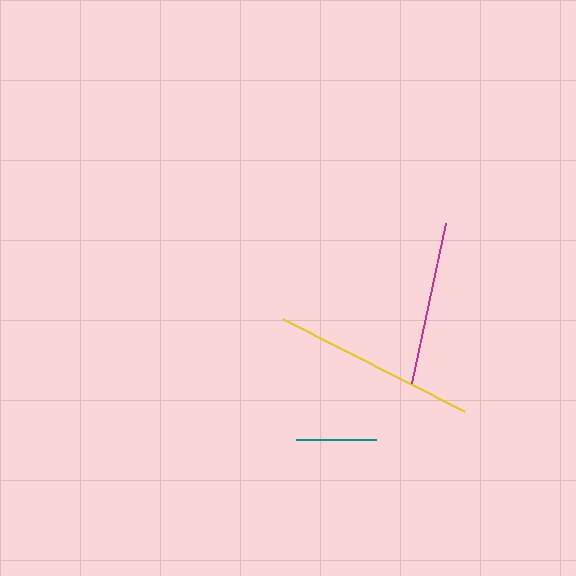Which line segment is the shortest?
The teal line is the shortest at approximately 80 pixels.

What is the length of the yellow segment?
The yellow segment is approximately 203 pixels long.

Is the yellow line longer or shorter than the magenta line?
The yellow line is longer than the magenta line.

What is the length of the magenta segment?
The magenta segment is approximately 164 pixels long.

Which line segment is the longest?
The yellow line is the longest at approximately 203 pixels.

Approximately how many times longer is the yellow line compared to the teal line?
The yellow line is approximately 2.5 times the length of the teal line.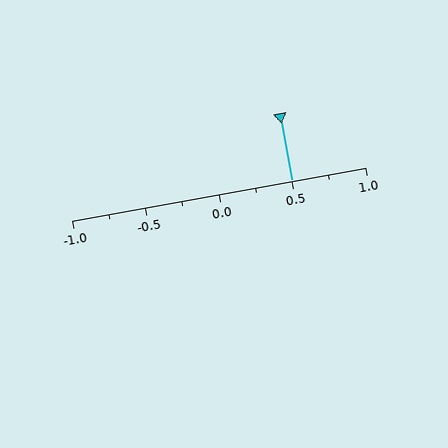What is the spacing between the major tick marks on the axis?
The major ticks are spaced 0.5 apart.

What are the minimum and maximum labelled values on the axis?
The axis runs from -1.0 to 1.0.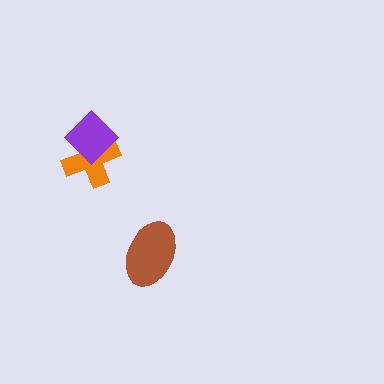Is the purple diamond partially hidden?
No, no other shape covers it.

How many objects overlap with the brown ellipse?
0 objects overlap with the brown ellipse.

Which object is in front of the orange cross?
The purple diamond is in front of the orange cross.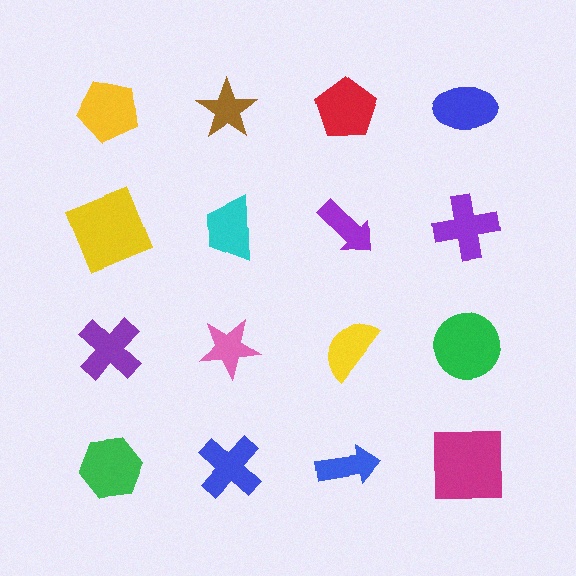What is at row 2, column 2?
A cyan trapezoid.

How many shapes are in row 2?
4 shapes.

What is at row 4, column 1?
A green hexagon.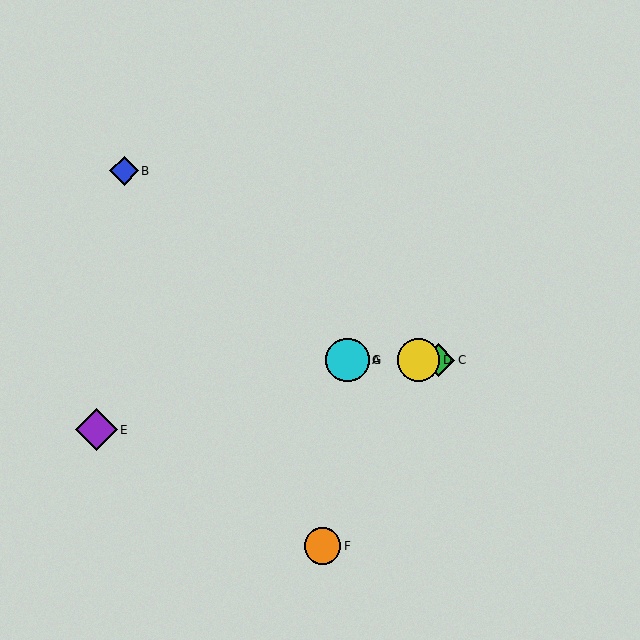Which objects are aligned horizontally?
Objects A, C, D, G are aligned horizontally.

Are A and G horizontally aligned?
Yes, both are at y≈360.